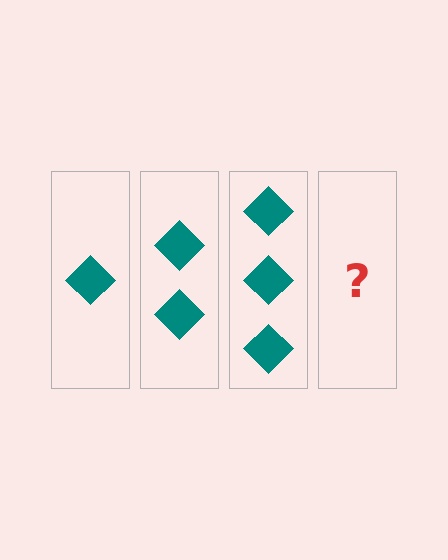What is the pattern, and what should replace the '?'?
The pattern is that each step adds one more diamond. The '?' should be 4 diamonds.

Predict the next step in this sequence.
The next step is 4 diamonds.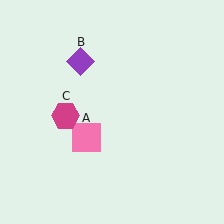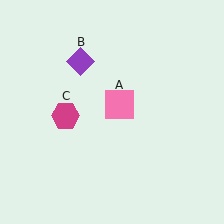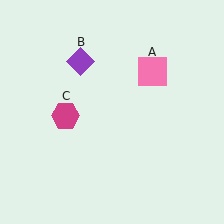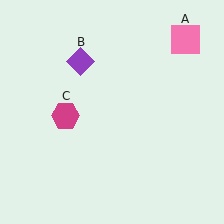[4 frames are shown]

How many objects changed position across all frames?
1 object changed position: pink square (object A).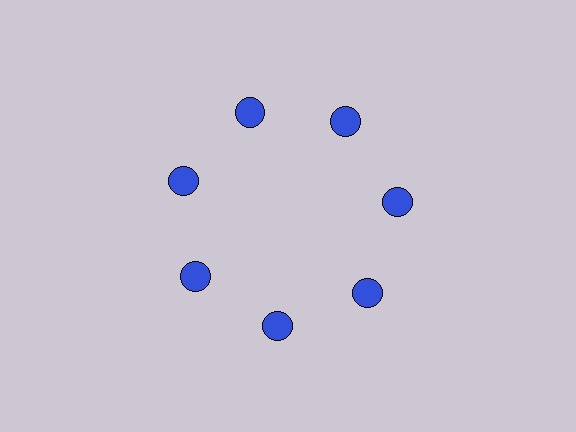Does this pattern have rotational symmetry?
Yes, this pattern has 7-fold rotational symmetry. It looks the same after rotating 51 degrees around the center.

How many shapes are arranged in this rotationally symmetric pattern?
There are 7 shapes, arranged in 7 groups of 1.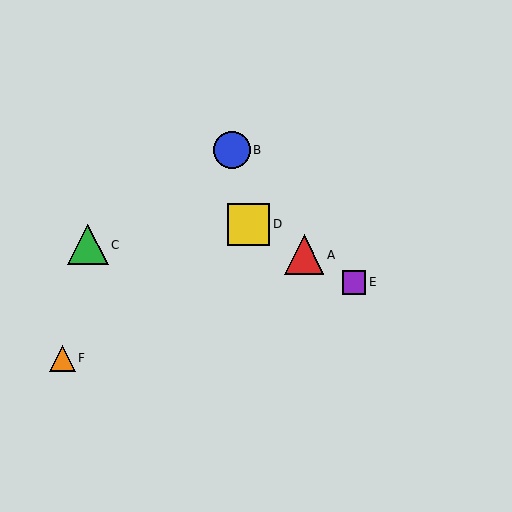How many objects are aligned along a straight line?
3 objects (A, D, E) are aligned along a straight line.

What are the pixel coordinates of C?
Object C is at (88, 245).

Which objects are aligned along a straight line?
Objects A, D, E are aligned along a straight line.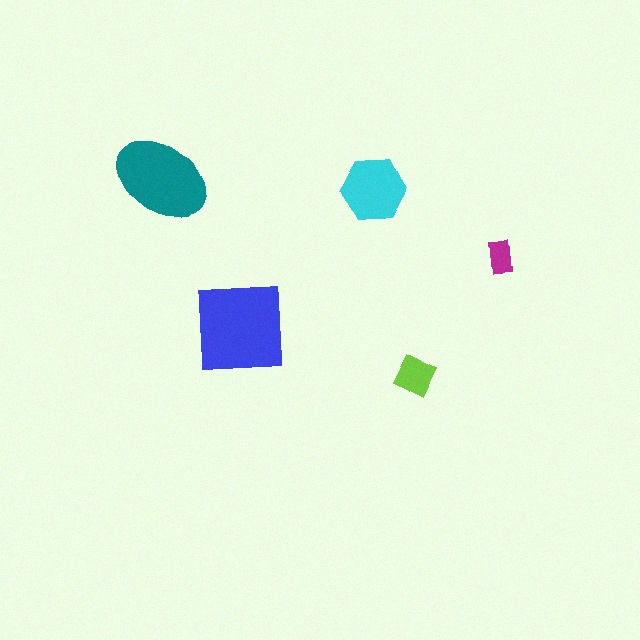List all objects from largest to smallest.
The blue square, the teal ellipse, the cyan hexagon, the lime diamond, the magenta rectangle.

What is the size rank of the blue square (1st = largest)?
1st.